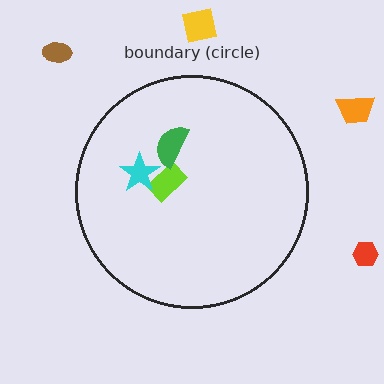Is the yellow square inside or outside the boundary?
Outside.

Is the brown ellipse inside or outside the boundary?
Outside.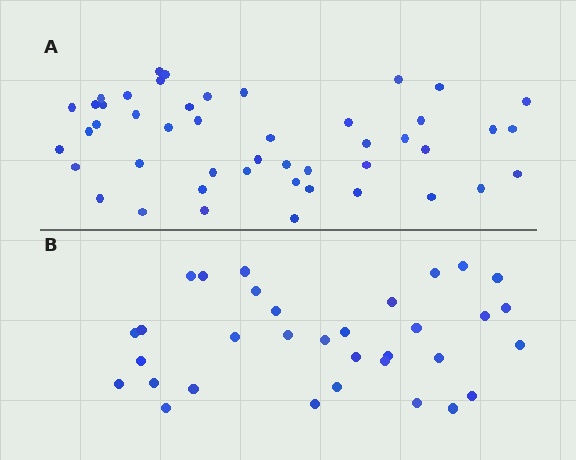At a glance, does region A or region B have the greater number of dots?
Region A (the top region) has more dots.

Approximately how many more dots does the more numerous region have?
Region A has approximately 15 more dots than region B.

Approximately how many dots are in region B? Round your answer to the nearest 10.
About 30 dots. (The exact count is 33, which rounds to 30.)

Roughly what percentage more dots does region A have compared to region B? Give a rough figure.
About 40% more.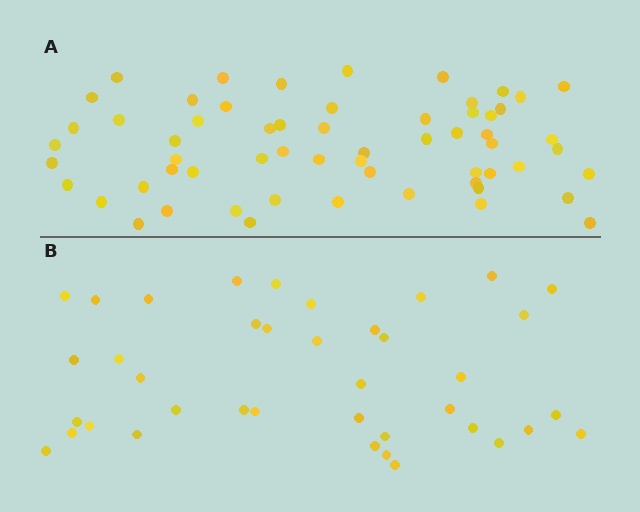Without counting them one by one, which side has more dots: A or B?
Region A (the top region) has more dots.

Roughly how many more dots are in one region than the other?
Region A has approximately 20 more dots than region B.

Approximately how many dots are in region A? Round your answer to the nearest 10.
About 60 dots.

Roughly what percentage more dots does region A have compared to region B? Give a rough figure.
About 55% more.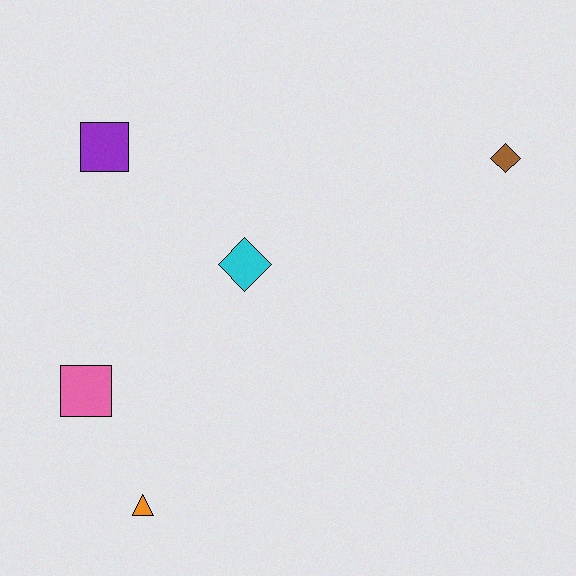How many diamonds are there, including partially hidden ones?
There are 2 diamonds.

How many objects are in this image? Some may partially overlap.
There are 5 objects.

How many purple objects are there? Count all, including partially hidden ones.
There is 1 purple object.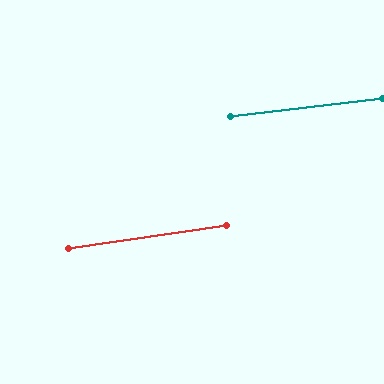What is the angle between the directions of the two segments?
Approximately 2 degrees.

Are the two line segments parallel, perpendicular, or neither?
Parallel — their directions differ by only 2.0°.